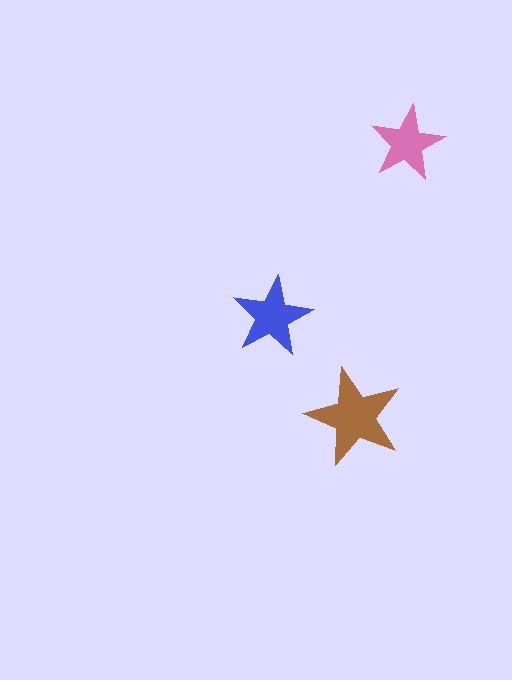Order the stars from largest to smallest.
the brown one, the blue one, the pink one.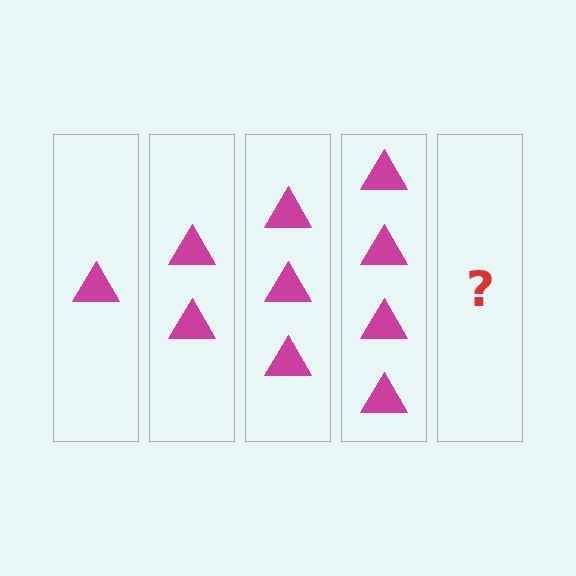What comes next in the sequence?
The next element should be 5 triangles.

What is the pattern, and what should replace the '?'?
The pattern is that each step adds one more triangle. The '?' should be 5 triangles.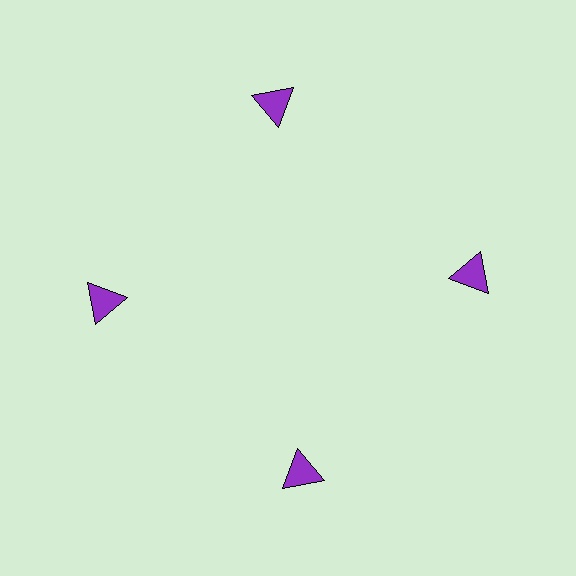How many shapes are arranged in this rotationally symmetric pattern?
There are 4 shapes, arranged in 4 groups of 1.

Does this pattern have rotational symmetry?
Yes, this pattern has 4-fold rotational symmetry. It looks the same after rotating 90 degrees around the center.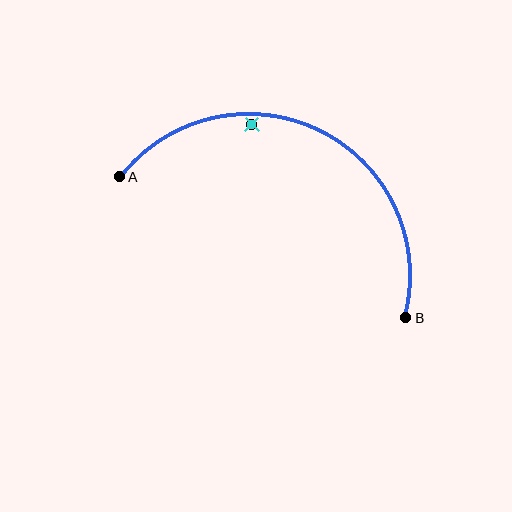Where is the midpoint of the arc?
The arc midpoint is the point on the curve farthest from the straight line joining A and B. It sits above that line.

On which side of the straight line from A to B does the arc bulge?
The arc bulges above the straight line connecting A and B.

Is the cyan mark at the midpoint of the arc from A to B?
No — the cyan mark does not lie on the arc at all. It sits slightly inside the curve.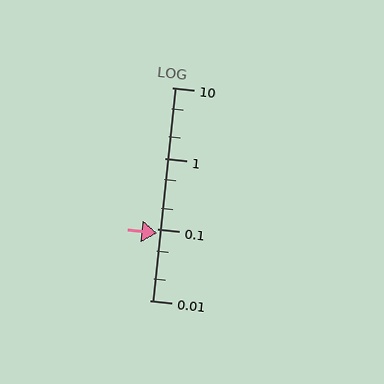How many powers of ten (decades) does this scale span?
The scale spans 3 decades, from 0.01 to 10.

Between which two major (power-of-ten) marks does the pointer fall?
The pointer is between 0.01 and 0.1.